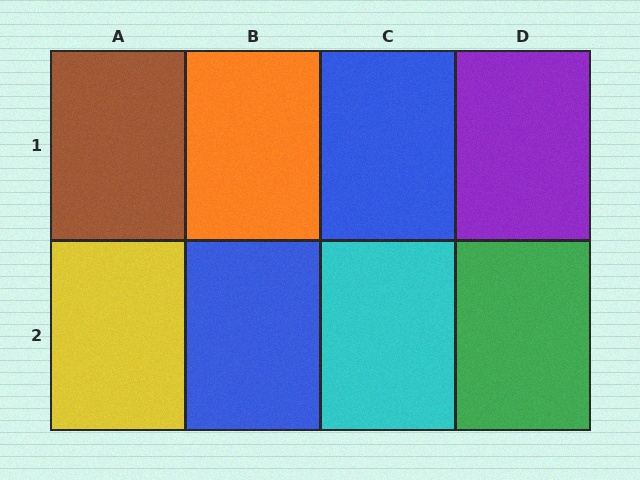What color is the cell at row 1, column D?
Purple.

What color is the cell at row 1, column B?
Orange.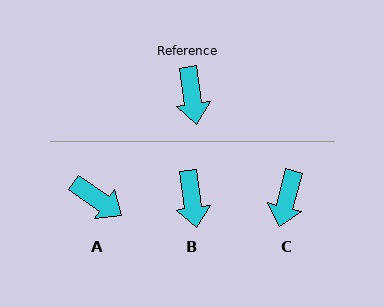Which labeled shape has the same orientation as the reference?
B.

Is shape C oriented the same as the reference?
No, it is off by about 23 degrees.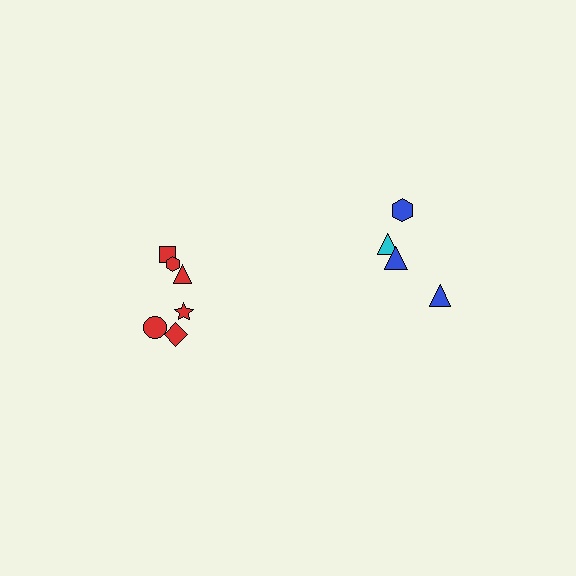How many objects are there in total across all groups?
There are 10 objects.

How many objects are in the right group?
There are 4 objects.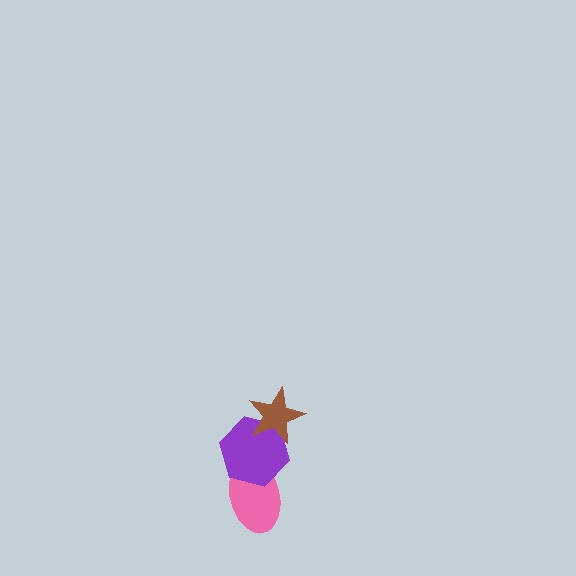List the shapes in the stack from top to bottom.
From top to bottom: the brown star, the purple hexagon, the pink ellipse.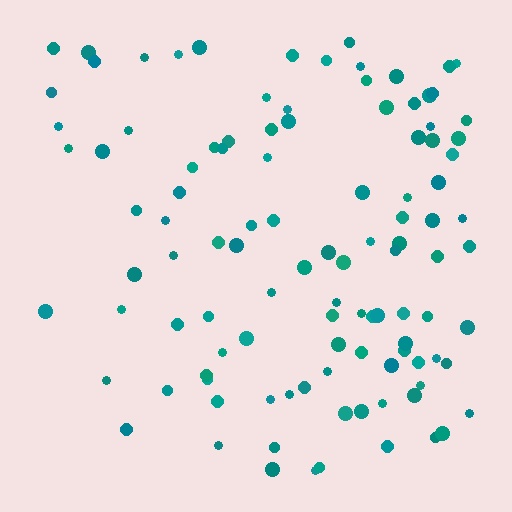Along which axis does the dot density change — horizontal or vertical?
Horizontal.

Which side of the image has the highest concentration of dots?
The right.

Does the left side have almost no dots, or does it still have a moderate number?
Still a moderate number, just noticeably fewer than the right.